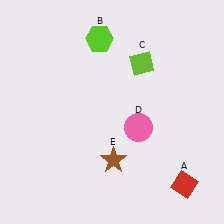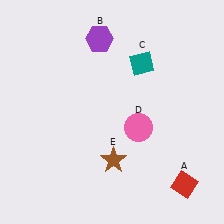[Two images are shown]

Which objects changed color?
B changed from lime to purple. C changed from lime to teal.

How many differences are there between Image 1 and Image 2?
There are 2 differences between the two images.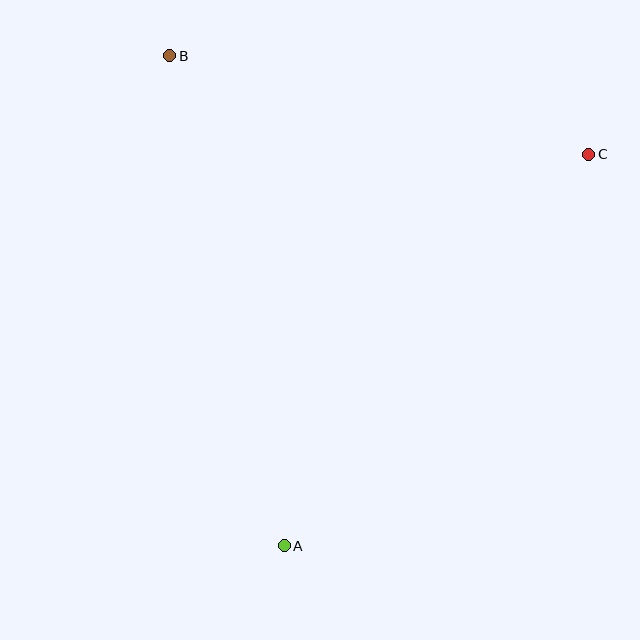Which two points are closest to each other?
Points B and C are closest to each other.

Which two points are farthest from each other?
Points A and B are farthest from each other.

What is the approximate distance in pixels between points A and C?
The distance between A and C is approximately 496 pixels.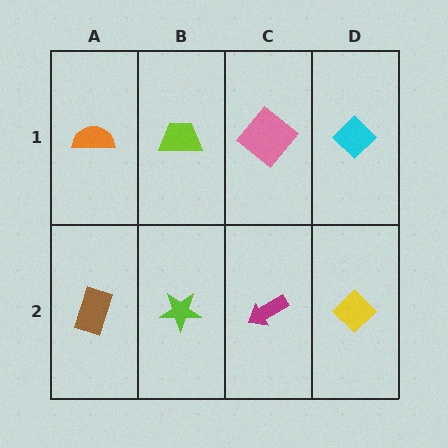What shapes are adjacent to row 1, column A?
A brown rectangle (row 2, column A), a lime trapezoid (row 1, column B).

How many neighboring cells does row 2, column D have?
2.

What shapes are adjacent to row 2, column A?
An orange semicircle (row 1, column A), a lime star (row 2, column B).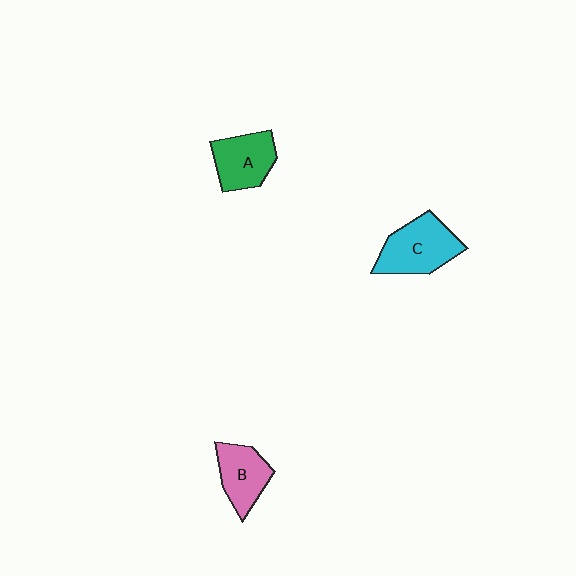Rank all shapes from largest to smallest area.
From largest to smallest: C (cyan), A (green), B (pink).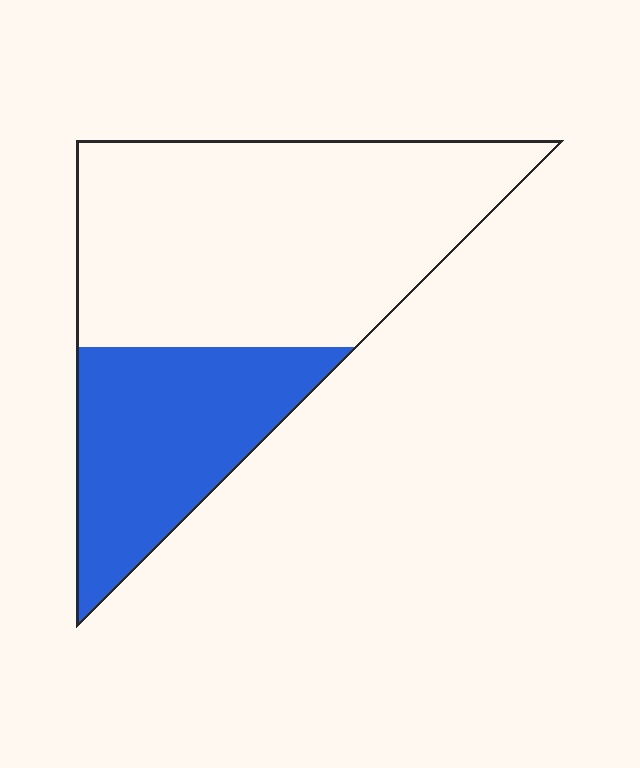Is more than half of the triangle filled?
No.